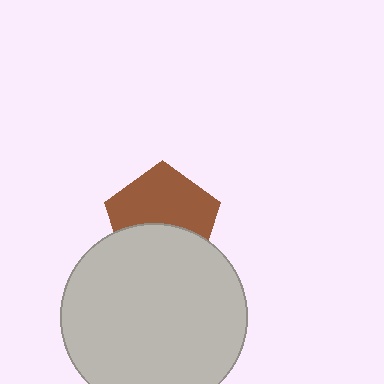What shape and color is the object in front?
The object in front is a light gray circle.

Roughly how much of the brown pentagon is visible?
About half of it is visible (roughly 58%).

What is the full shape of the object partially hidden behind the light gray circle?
The partially hidden object is a brown pentagon.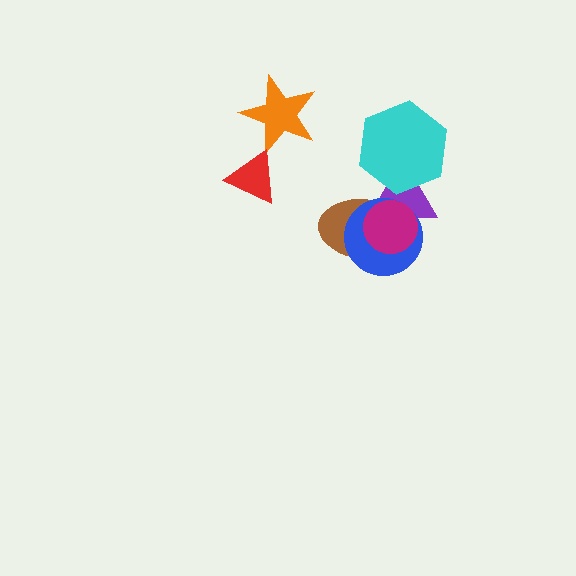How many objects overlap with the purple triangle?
4 objects overlap with the purple triangle.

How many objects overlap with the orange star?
0 objects overlap with the orange star.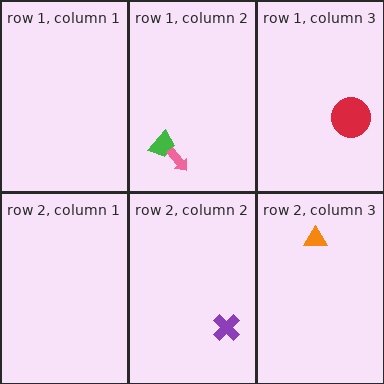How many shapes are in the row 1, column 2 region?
2.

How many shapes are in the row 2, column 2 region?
1.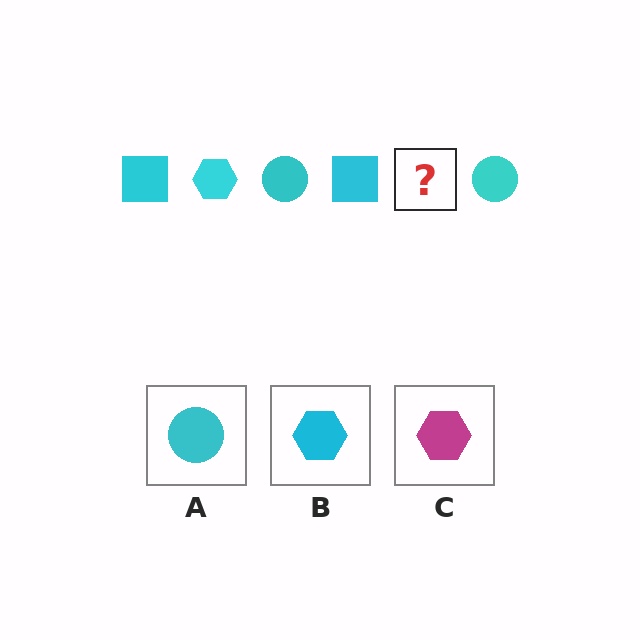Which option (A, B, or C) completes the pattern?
B.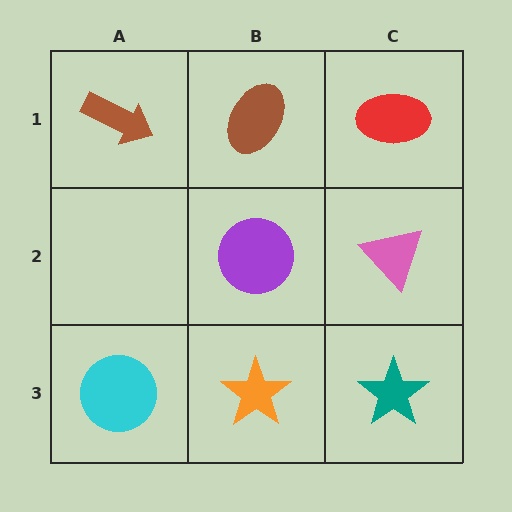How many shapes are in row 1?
3 shapes.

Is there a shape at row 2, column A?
No, that cell is empty.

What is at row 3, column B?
An orange star.